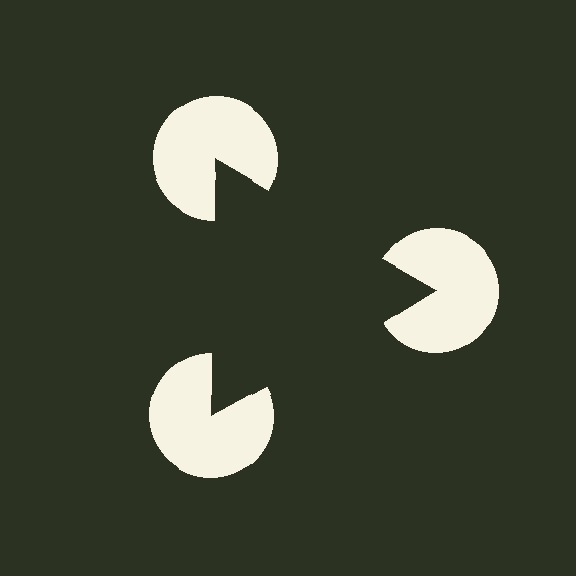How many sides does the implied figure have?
3 sides.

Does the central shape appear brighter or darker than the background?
It typically appears slightly darker than the background, even though no actual brightness change is drawn.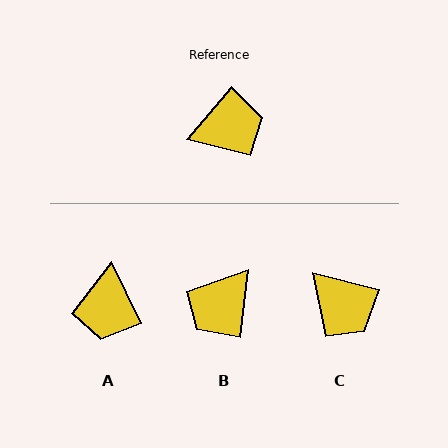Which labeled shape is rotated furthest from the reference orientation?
B, about 146 degrees away.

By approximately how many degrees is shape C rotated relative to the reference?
Approximately 64 degrees clockwise.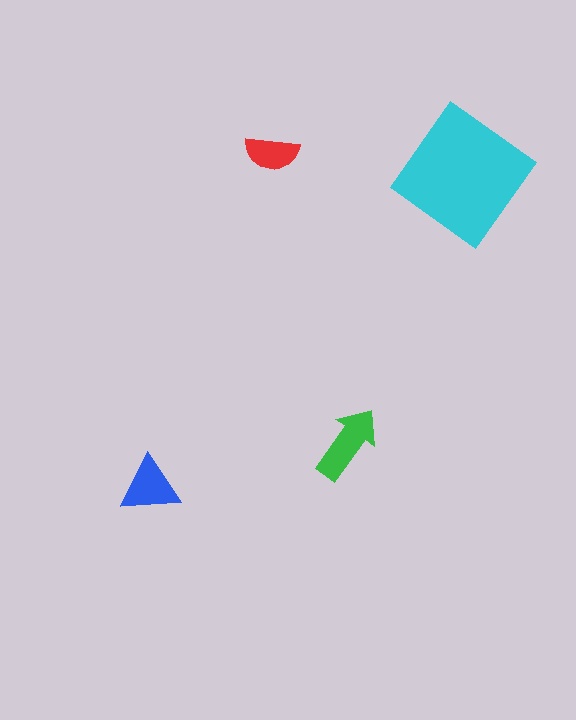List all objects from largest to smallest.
The cyan diamond, the green arrow, the blue triangle, the red semicircle.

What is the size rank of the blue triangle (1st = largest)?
3rd.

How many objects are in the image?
There are 4 objects in the image.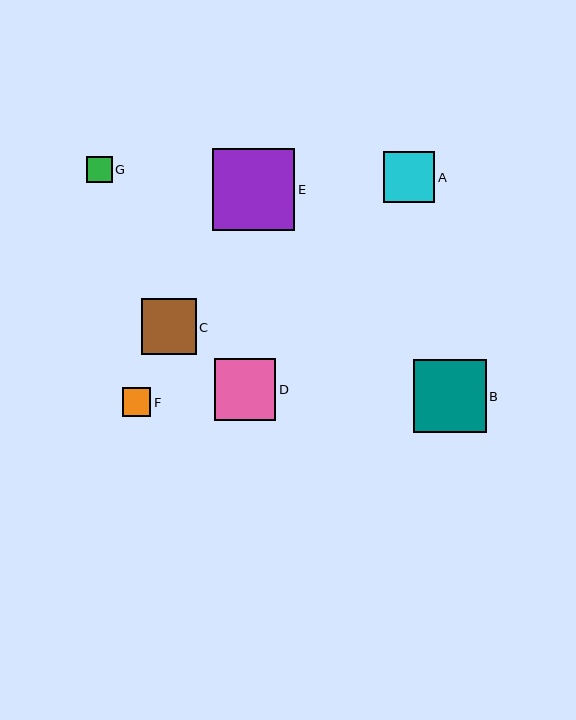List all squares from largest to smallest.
From largest to smallest: E, B, D, C, A, F, G.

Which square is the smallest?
Square G is the smallest with a size of approximately 25 pixels.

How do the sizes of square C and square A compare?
Square C and square A are approximately the same size.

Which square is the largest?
Square E is the largest with a size of approximately 82 pixels.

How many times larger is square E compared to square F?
Square E is approximately 2.9 times the size of square F.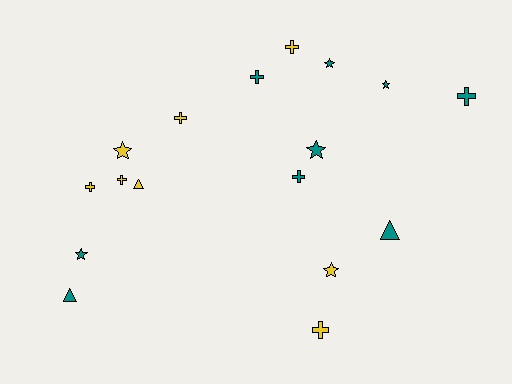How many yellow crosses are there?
There are 5 yellow crosses.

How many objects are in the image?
There are 17 objects.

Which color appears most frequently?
Teal, with 9 objects.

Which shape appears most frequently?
Cross, with 8 objects.